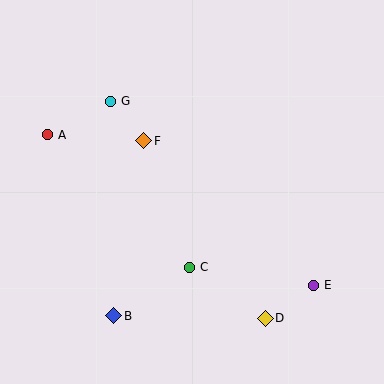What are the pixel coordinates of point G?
Point G is at (111, 101).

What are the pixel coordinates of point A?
Point A is at (48, 135).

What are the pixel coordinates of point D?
Point D is at (265, 318).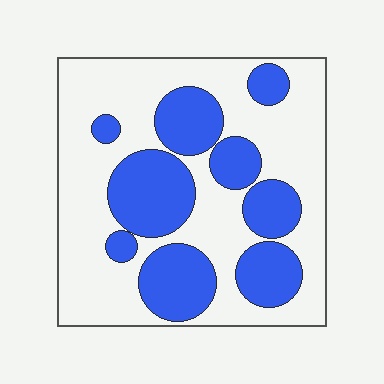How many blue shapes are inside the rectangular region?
9.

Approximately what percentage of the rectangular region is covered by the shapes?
Approximately 35%.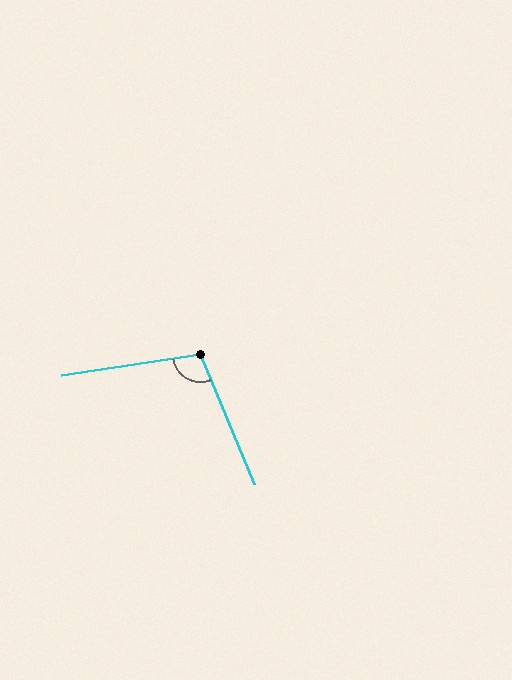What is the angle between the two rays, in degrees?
Approximately 104 degrees.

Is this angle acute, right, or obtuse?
It is obtuse.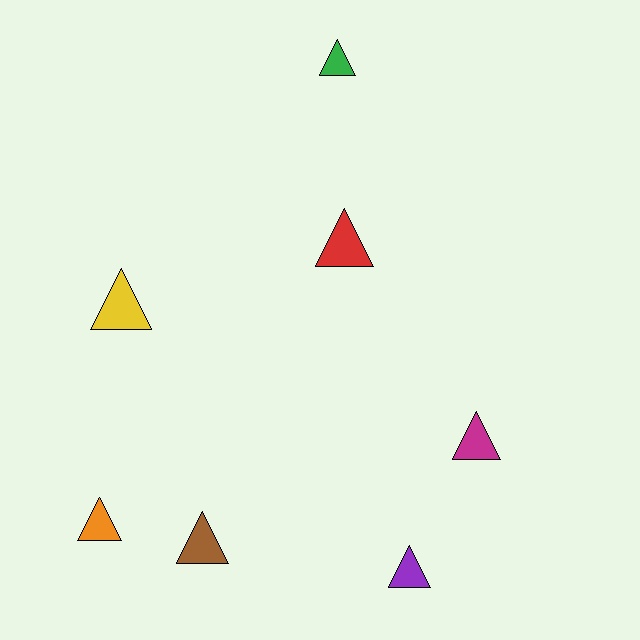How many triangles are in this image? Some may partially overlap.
There are 7 triangles.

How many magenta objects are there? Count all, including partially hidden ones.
There is 1 magenta object.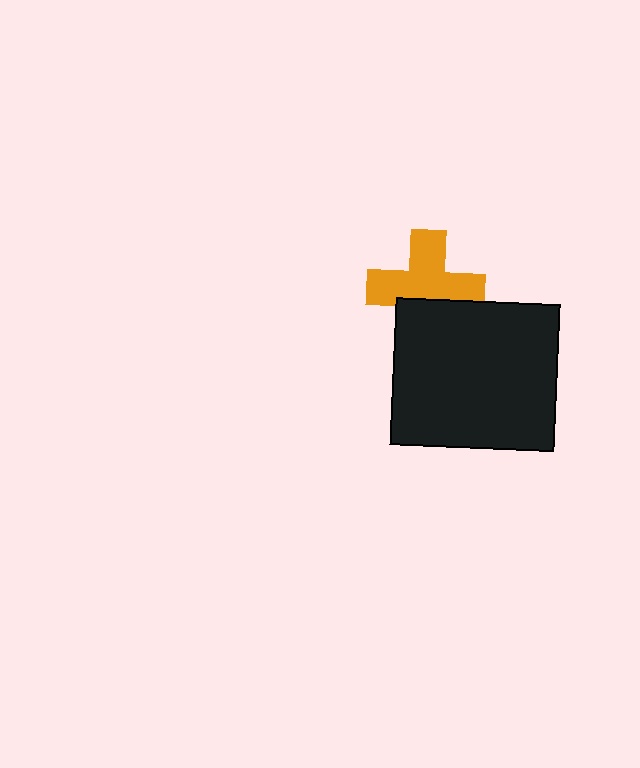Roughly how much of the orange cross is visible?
Most of it is visible (roughly 68%).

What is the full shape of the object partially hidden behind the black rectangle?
The partially hidden object is an orange cross.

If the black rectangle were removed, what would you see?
You would see the complete orange cross.